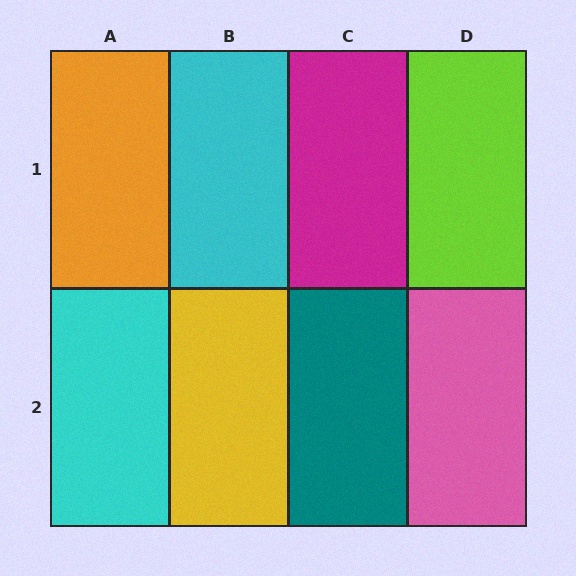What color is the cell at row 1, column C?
Magenta.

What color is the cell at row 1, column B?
Cyan.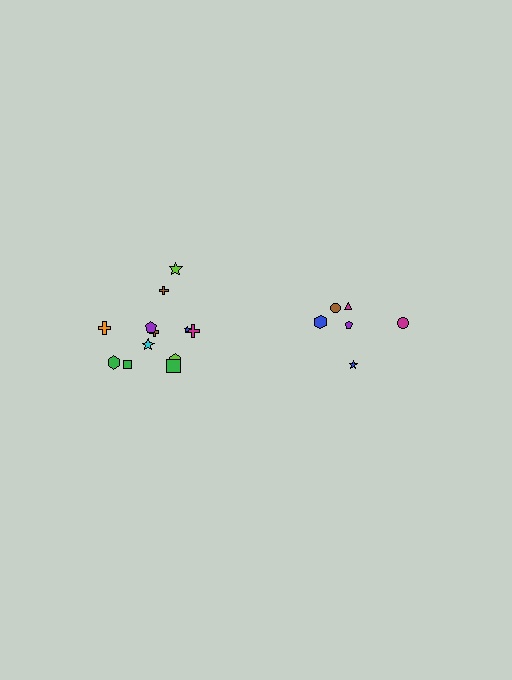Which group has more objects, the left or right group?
The left group.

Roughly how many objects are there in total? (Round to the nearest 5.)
Roughly 20 objects in total.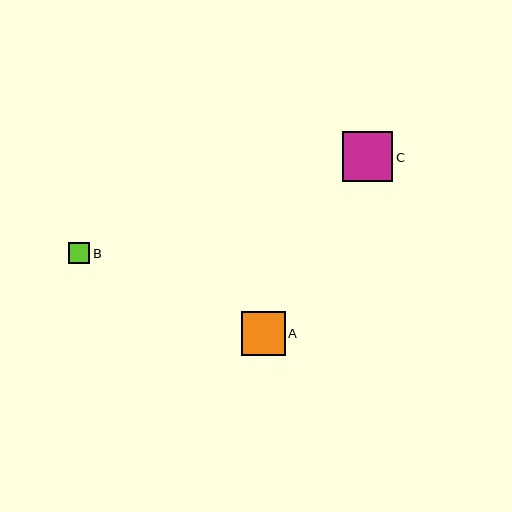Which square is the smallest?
Square B is the smallest with a size of approximately 21 pixels.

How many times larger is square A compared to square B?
Square A is approximately 2.1 times the size of square B.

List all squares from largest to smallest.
From largest to smallest: C, A, B.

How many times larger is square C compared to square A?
Square C is approximately 1.1 times the size of square A.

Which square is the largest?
Square C is the largest with a size of approximately 50 pixels.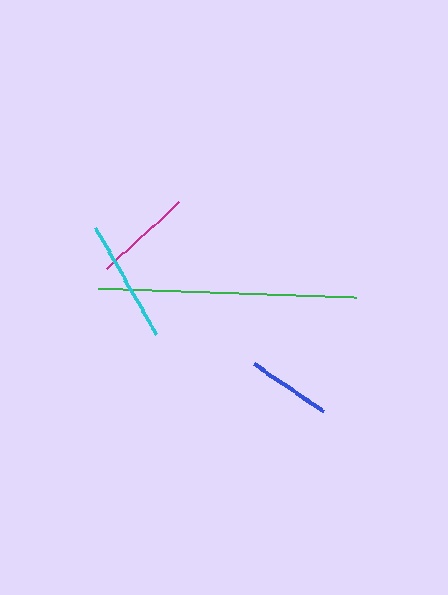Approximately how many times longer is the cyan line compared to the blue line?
The cyan line is approximately 1.5 times the length of the blue line.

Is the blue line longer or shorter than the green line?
The green line is longer than the blue line.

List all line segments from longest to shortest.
From longest to shortest: green, cyan, magenta, blue.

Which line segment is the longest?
The green line is the longest at approximately 258 pixels.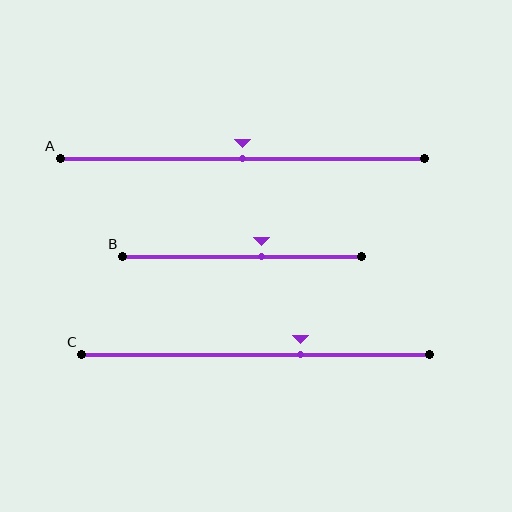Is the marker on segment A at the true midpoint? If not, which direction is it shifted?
Yes, the marker on segment A is at the true midpoint.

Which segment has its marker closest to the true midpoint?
Segment A has its marker closest to the true midpoint.